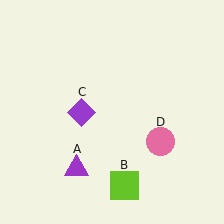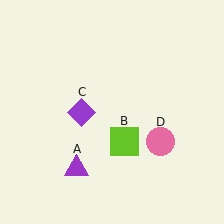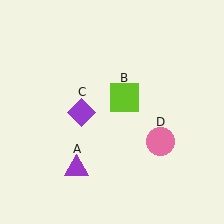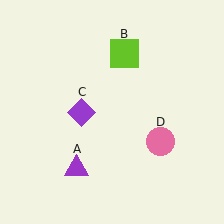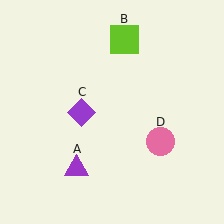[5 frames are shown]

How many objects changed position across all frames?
1 object changed position: lime square (object B).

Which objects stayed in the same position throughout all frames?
Purple triangle (object A) and purple diamond (object C) and pink circle (object D) remained stationary.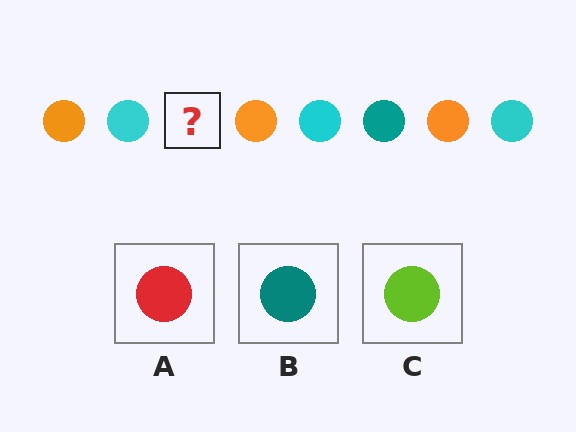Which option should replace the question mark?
Option B.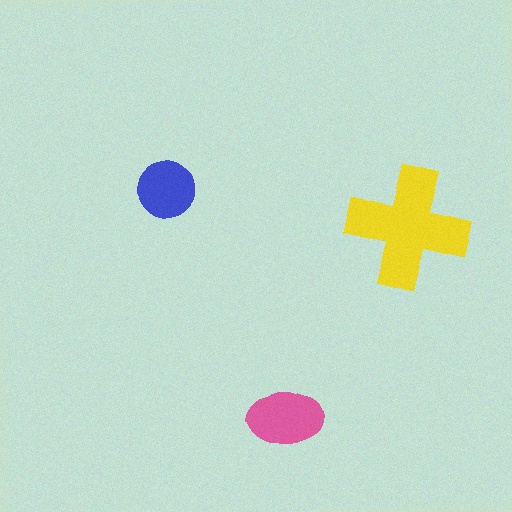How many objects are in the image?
There are 3 objects in the image.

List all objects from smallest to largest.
The blue circle, the pink ellipse, the yellow cross.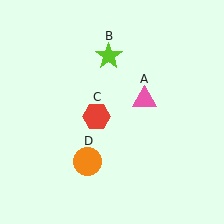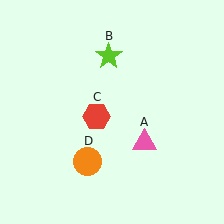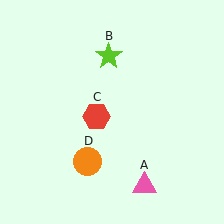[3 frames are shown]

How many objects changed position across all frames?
1 object changed position: pink triangle (object A).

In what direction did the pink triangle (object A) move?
The pink triangle (object A) moved down.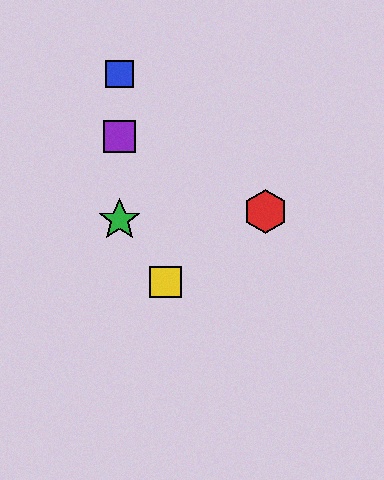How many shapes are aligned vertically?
3 shapes (the blue square, the green star, the purple square) are aligned vertically.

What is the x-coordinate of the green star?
The green star is at x≈119.